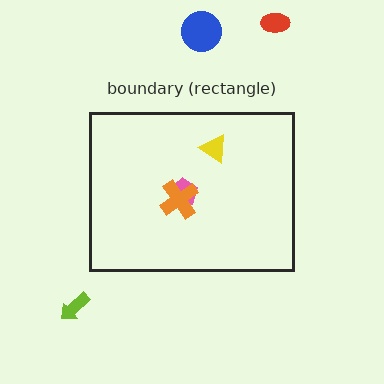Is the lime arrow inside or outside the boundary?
Outside.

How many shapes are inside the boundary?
3 inside, 3 outside.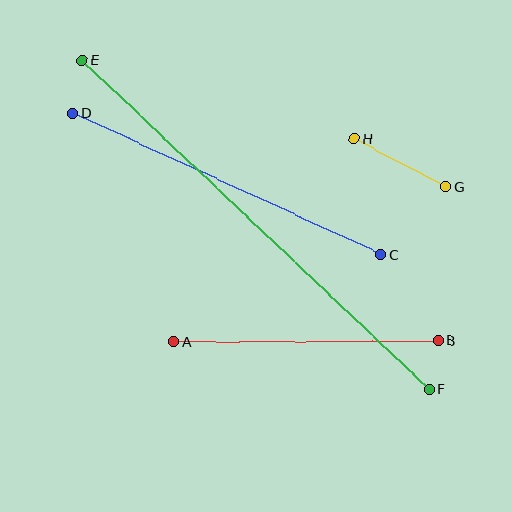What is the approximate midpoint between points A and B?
The midpoint is at approximately (306, 341) pixels.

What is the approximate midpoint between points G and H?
The midpoint is at approximately (400, 163) pixels.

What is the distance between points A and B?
The distance is approximately 265 pixels.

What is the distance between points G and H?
The distance is approximately 103 pixels.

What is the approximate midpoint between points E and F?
The midpoint is at approximately (256, 225) pixels.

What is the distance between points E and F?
The distance is approximately 479 pixels.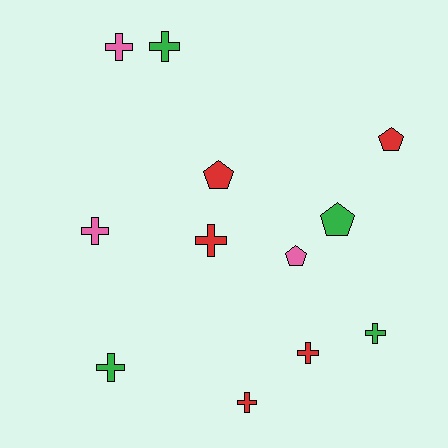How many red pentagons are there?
There are 2 red pentagons.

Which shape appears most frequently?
Cross, with 8 objects.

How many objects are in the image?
There are 12 objects.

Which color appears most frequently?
Red, with 5 objects.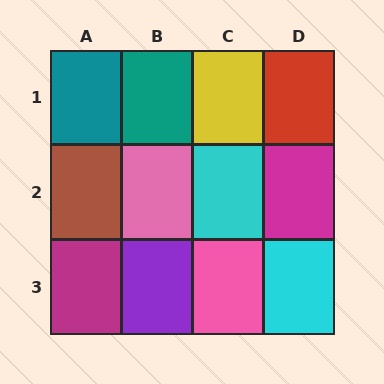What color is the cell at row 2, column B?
Pink.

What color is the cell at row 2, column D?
Magenta.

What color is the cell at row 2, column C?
Cyan.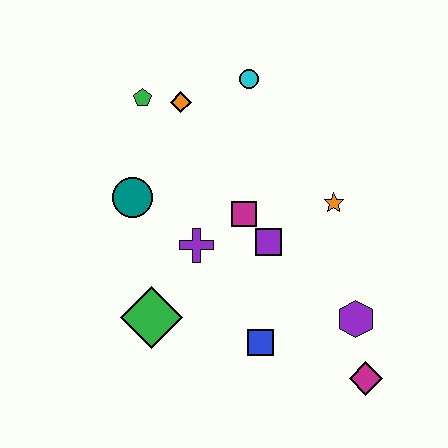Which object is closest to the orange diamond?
The green pentagon is closest to the orange diamond.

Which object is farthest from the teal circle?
The magenta diamond is farthest from the teal circle.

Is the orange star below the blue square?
No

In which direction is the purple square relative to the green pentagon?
The purple square is below the green pentagon.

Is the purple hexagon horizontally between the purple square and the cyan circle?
No